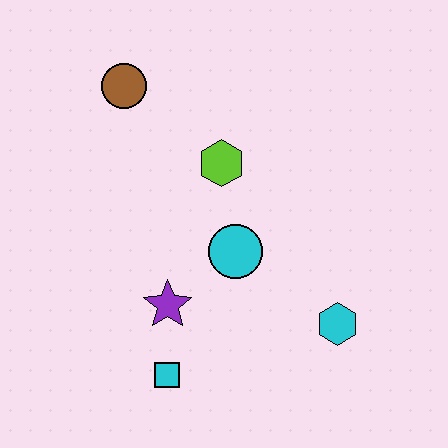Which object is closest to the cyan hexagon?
The cyan circle is closest to the cyan hexagon.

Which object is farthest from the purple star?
The brown circle is farthest from the purple star.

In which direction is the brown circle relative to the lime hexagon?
The brown circle is to the left of the lime hexagon.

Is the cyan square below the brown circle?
Yes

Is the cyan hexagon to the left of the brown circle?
No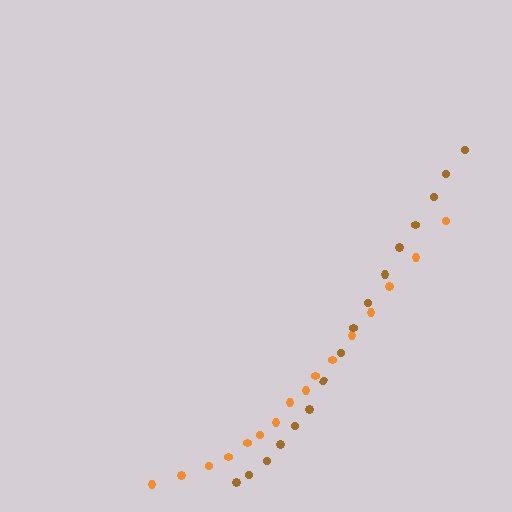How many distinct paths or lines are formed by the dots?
There are 2 distinct paths.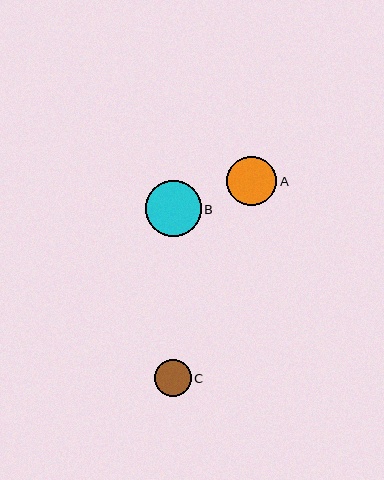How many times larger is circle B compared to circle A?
Circle B is approximately 1.1 times the size of circle A.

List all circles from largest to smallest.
From largest to smallest: B, A, C.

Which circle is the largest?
Circle B is the largest with a size of approximately 56 pixels.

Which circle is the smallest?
Circle C is the smallest with a size of approximately 36 pixels.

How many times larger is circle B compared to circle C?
Circle B is approximately 1.5 times the size of circle C.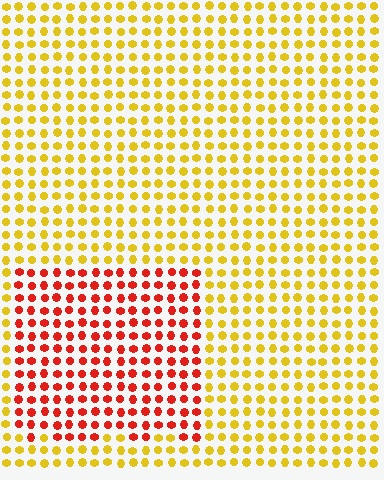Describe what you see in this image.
The image is filled with small yellow elements in a uniform arrangement. A rectangle-shaped region is visible where the elements are tinted to a slightly different hue, forming a subtle color boundary.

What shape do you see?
I see a rectangle.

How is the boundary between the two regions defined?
The boundary is defined purely by a slight shift in hue (about 50 degrees). Spacing, size, and orientation are identical on both sides.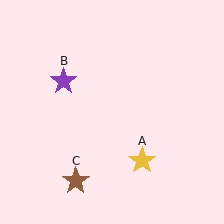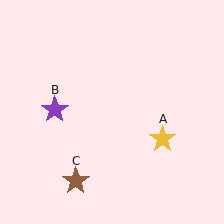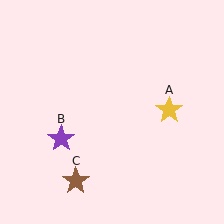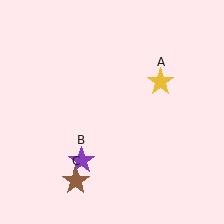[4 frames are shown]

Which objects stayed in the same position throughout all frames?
Brown star (object C) remained stationary.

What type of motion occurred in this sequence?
The yellow star (object A), purple star (object B) rotated counterclockwise around the center of the scene.